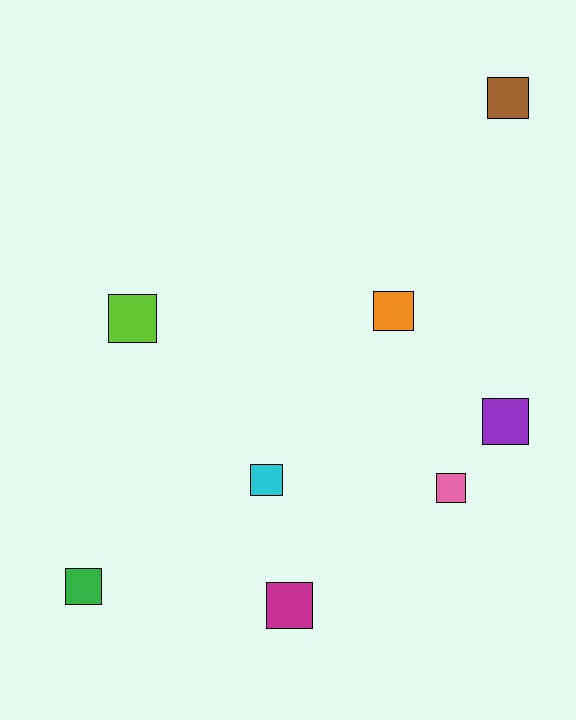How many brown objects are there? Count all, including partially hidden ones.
There is 1 brown object.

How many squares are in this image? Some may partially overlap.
There are 8 squares.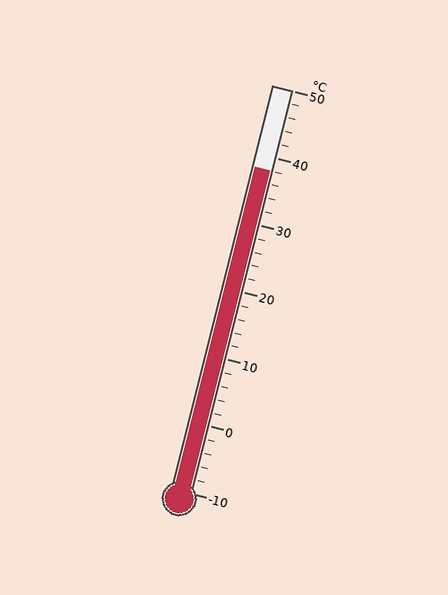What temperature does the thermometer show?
The thermometer shows approximately 38°C.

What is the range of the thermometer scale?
The thermometer scale ranges from -10°C to 50°C.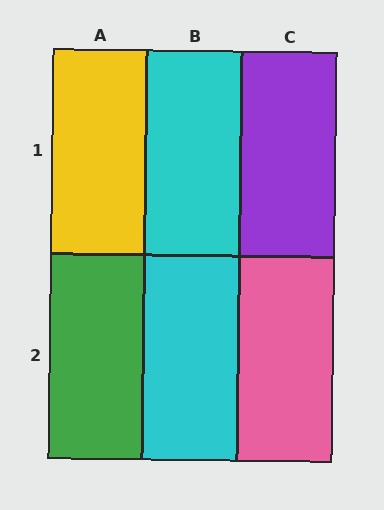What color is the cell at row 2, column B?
Cyan.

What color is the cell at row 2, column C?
Pink.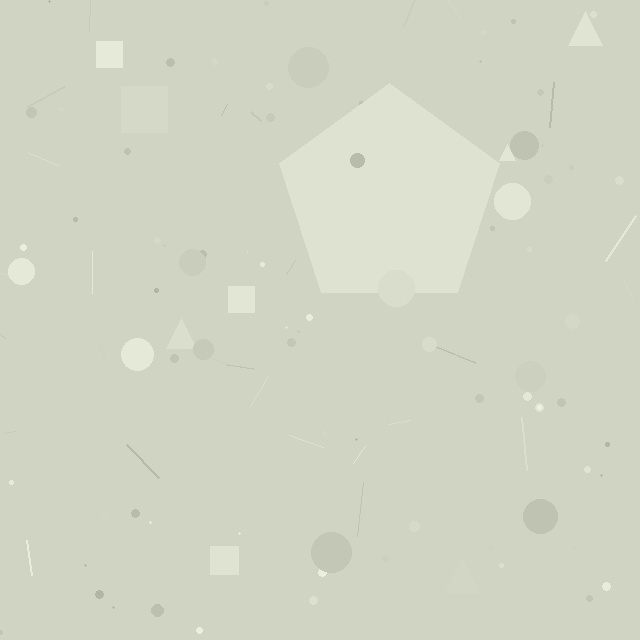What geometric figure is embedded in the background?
A pentagon is embedded in the background.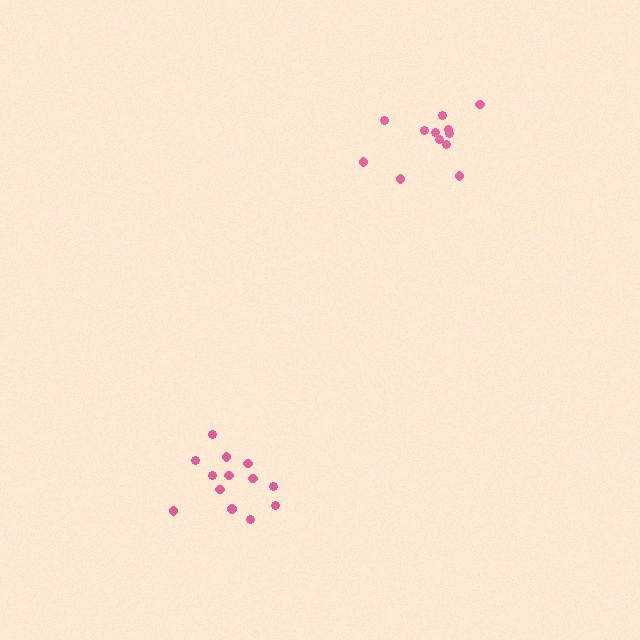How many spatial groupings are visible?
There are 2 spatial groupings.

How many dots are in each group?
Group 1: 13 dots, Group 2: 12 dots (25 total).